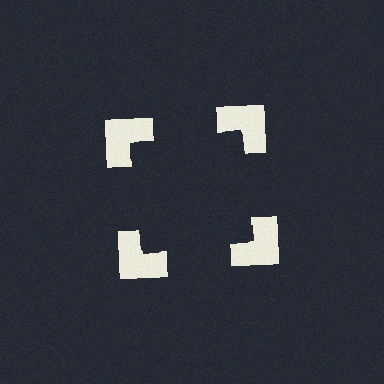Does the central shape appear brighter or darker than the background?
It typically appears slightly darker than the background, even though no actual brightness change is drawn.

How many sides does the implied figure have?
4 sides.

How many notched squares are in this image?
There are 4 — one at each vertex of the illusory square.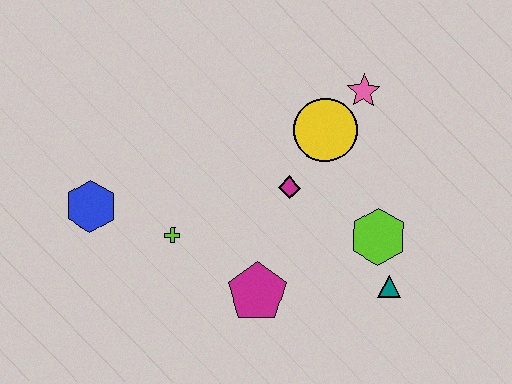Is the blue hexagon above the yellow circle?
No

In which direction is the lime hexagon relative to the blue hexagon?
The lime hexagon is to the right of the blue hexagon.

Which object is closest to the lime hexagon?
The teal triangle is closest to the lime hexagon.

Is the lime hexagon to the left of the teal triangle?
Yes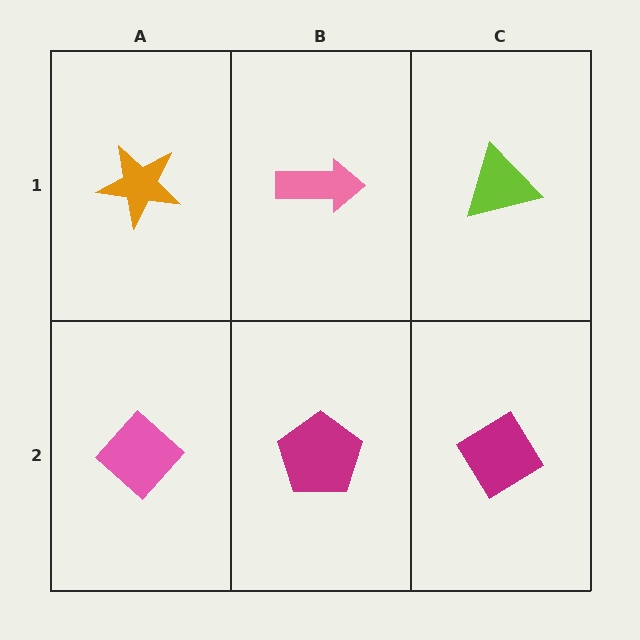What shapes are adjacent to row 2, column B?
A pink arrow (row 1, column B), a pink diamond (row 2, column A), a magenta diamond (row 2, column C).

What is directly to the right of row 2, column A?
A magenta pentagon.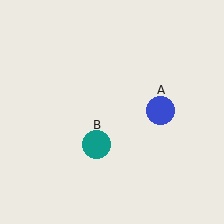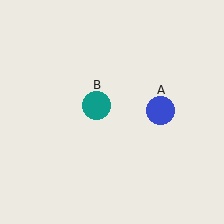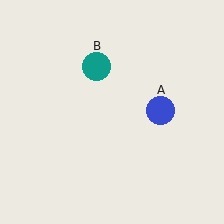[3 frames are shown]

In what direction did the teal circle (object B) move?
The teal circle (object B) moved up.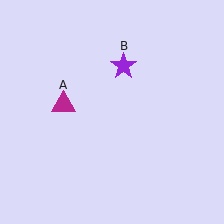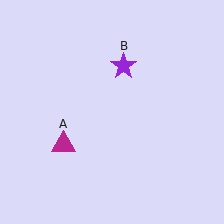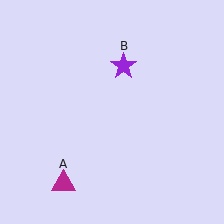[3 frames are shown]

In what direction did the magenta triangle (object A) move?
The magenta triangle (object A) moved down.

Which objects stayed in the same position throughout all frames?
Purple star (object B) remained stationary.